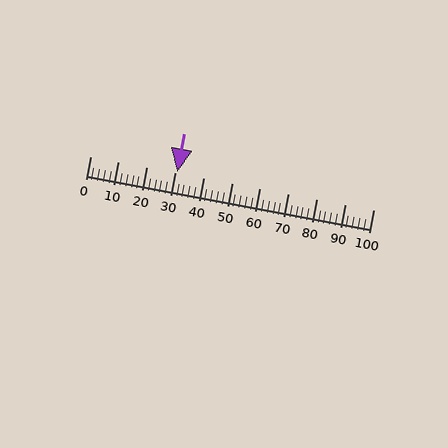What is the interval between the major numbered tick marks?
The major tick marks are spaced 10 units apart.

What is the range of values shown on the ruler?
The ruler shows values from 0 to 100.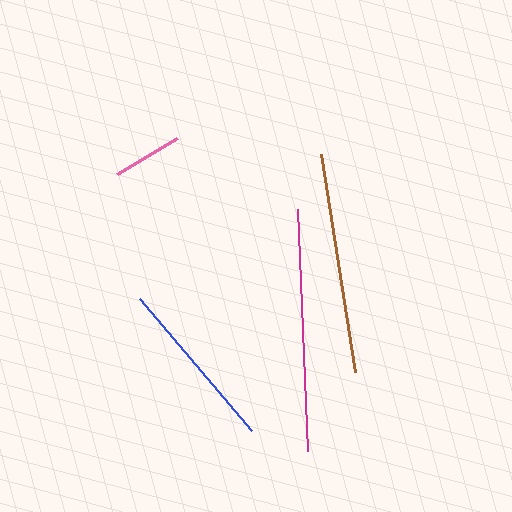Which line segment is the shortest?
The pink line is the shortest at approximately 71 pixels.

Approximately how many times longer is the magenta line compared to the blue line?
The magenta line is approximately 1.4 times the length of the blue line.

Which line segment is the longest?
The magenta line is the longest at approximately 242 pixels.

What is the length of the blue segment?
The blue segment is approximately 173 pixels long.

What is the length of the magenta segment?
The magenta segment is approximately 242 pixels long.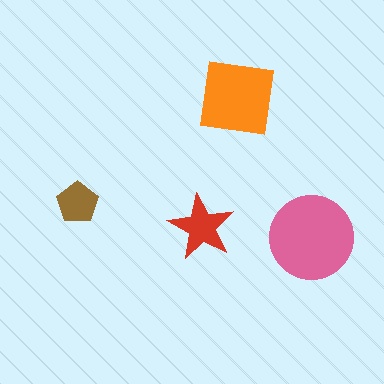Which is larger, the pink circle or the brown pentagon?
The pink circle.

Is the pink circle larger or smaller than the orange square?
Larger.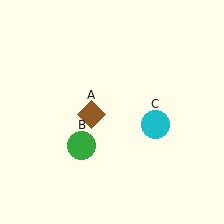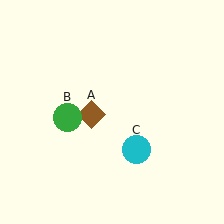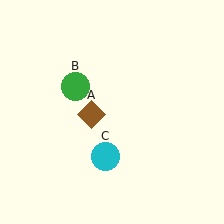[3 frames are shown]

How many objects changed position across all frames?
2 objects changed position: green circle (object B), cyan circle (object C).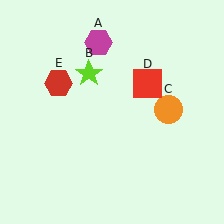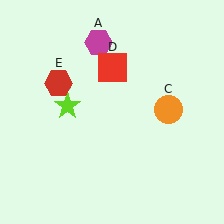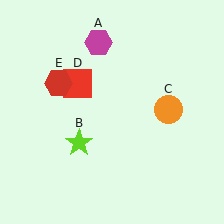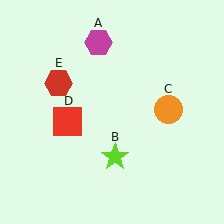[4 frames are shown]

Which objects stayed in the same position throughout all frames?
Magenta hexagon (object A) and orange circle (object C) and red hexagon (object E) remained stationary.